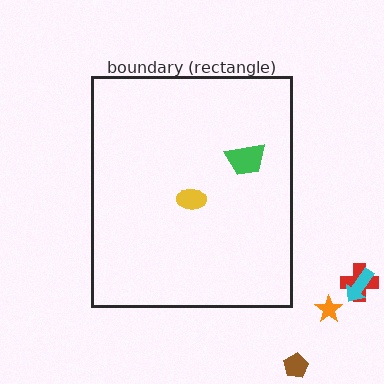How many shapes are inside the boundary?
2 inside, 4 outside.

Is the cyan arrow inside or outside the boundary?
Outside.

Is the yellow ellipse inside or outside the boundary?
Inside.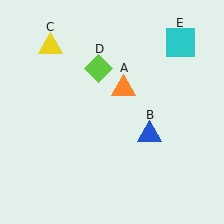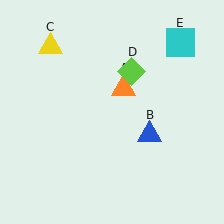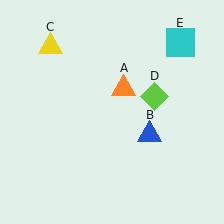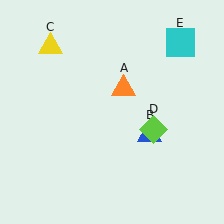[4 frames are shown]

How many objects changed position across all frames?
1 object changed position: lime diamond (object D).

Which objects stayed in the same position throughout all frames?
Orange triangle (object A) and blue triangle (object B) and yellow triangle (object C) and cyan square (object E) remained stationary.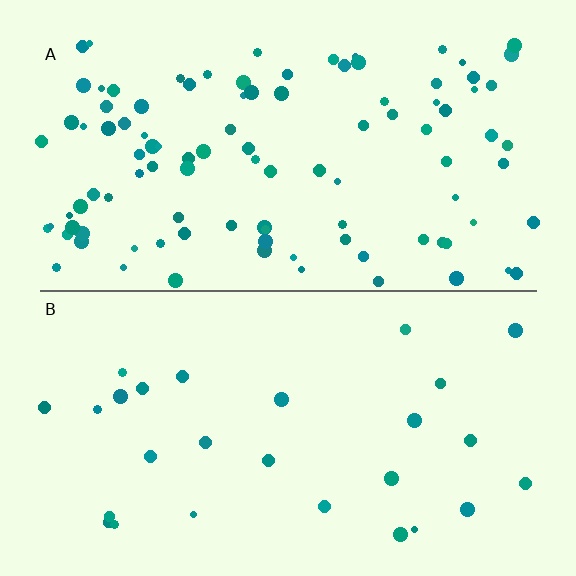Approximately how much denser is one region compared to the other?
Approximately 3.8× — region A over region B.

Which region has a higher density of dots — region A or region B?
A (the top).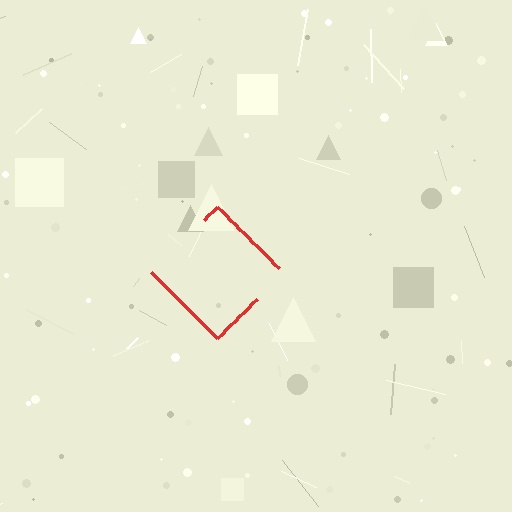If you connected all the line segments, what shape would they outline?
They would outline a diamond.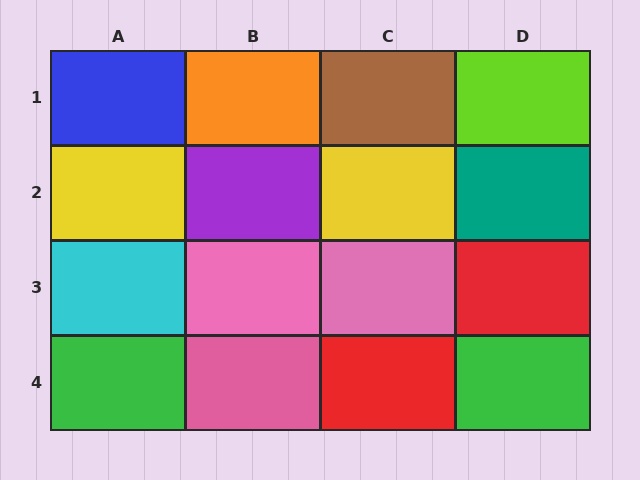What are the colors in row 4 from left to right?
Green, pink, red, green.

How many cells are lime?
1 cell is lime.